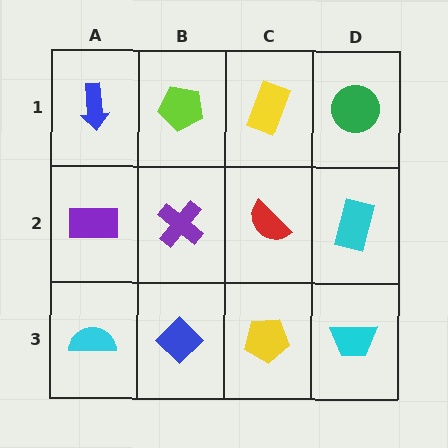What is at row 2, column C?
A red semicircle.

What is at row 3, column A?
A cyan semicircle.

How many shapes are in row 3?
4 shapes.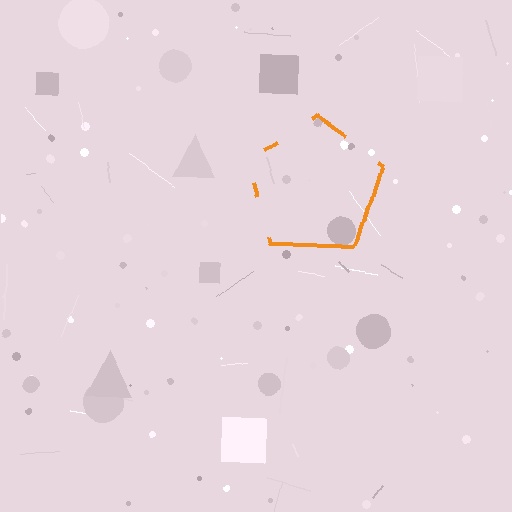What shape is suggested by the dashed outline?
The dashed outline suggests a pentagon.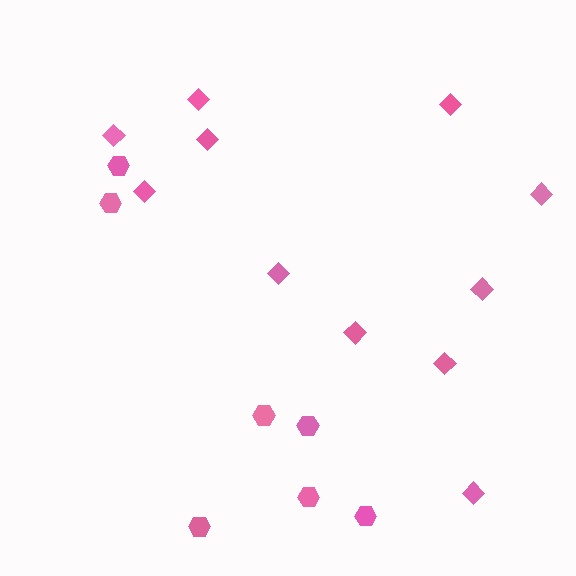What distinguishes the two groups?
There are 2 groups: one group of hexagons (7) and one group of diamonds (11).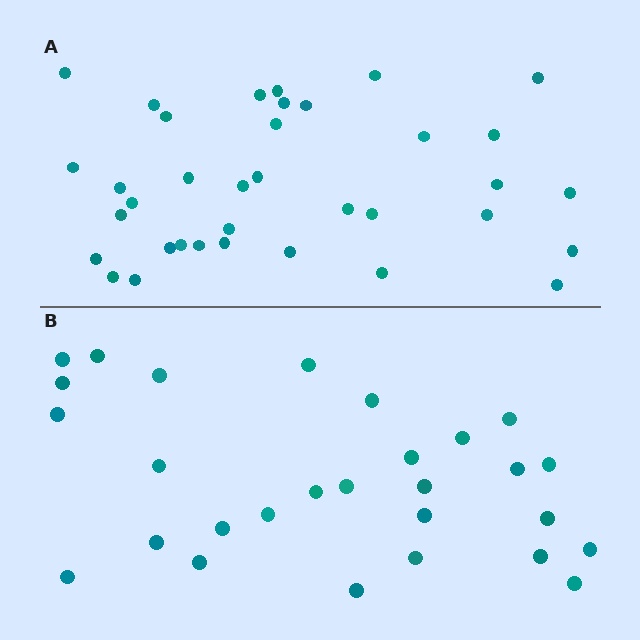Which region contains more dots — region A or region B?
Region A (the top region) has more dots.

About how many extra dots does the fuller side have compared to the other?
Region A has roughly 8 or so more dots than region B.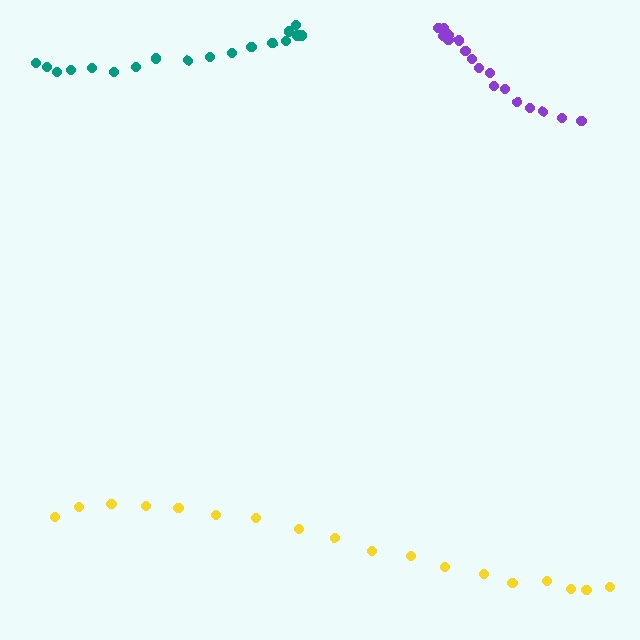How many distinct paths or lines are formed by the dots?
There are 3 distinct paths.